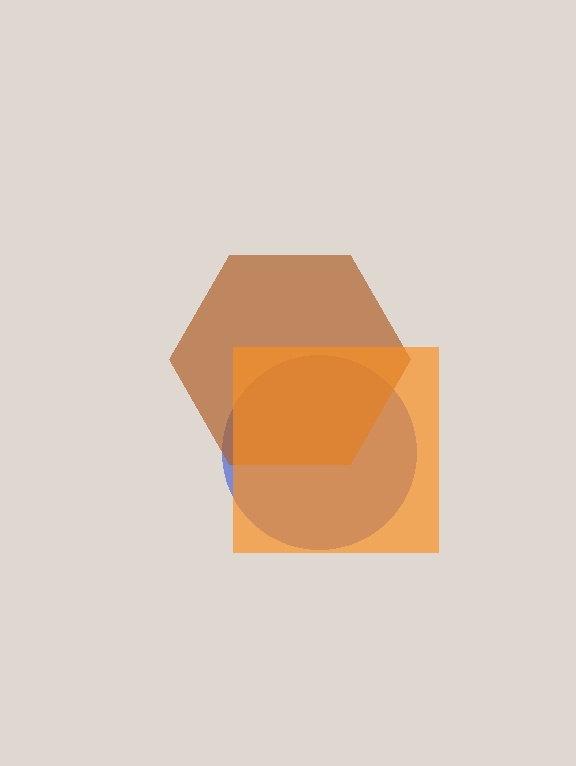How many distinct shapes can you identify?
There are 3 distinct shapes: a blue circle, a brown hexagon, an orange square.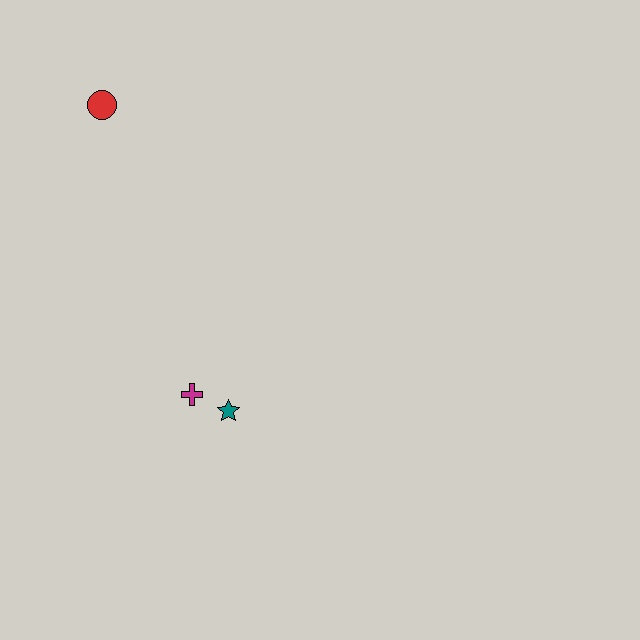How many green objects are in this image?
There are no green objects.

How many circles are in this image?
There is 1 circle.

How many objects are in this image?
There are 3 objects.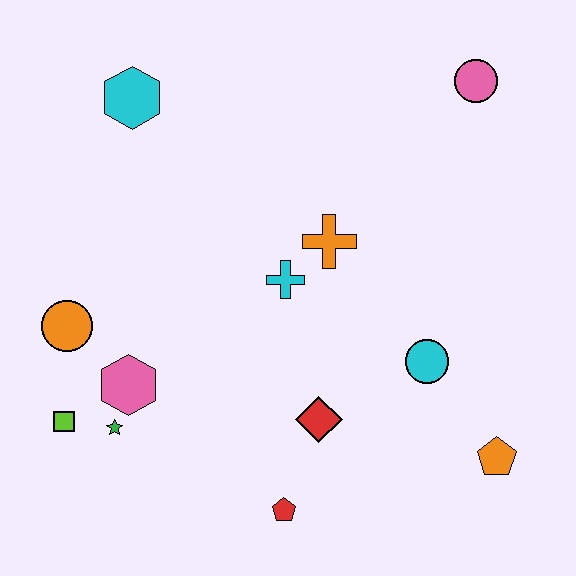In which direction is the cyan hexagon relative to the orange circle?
The cyan hexagon is above the orange circle.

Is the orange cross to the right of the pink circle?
No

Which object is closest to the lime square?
The green star is closest to the lime square.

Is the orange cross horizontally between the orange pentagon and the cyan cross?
Yes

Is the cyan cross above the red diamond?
Yes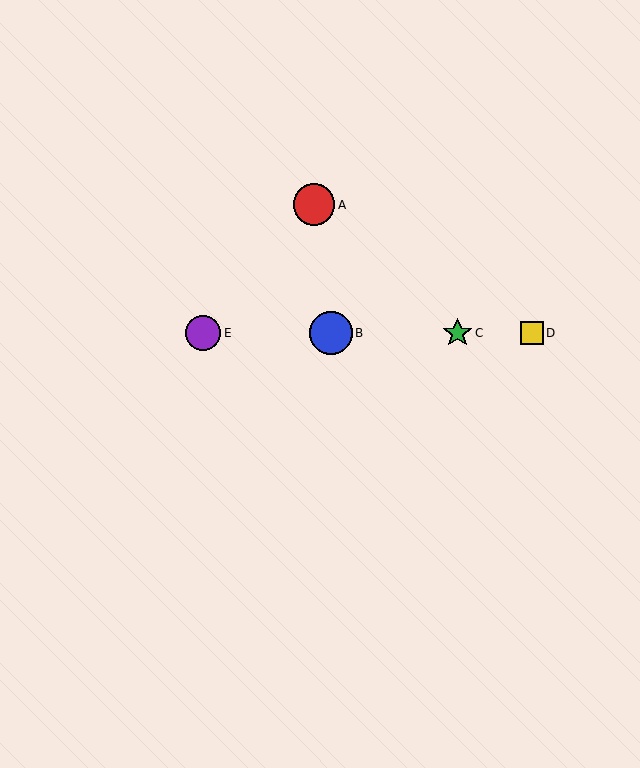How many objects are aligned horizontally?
4 objects (B, C, D, E) are aligned horizontally.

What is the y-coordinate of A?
Object A is at y≈205.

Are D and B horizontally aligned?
Yes, both are at y≈333.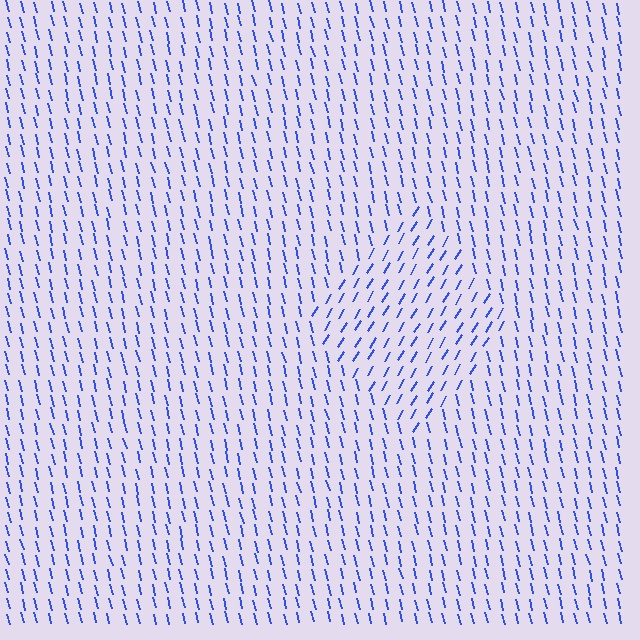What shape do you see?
I see a diamond.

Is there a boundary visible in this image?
Yes, there is a texture boundary formed by a change in line orientation.